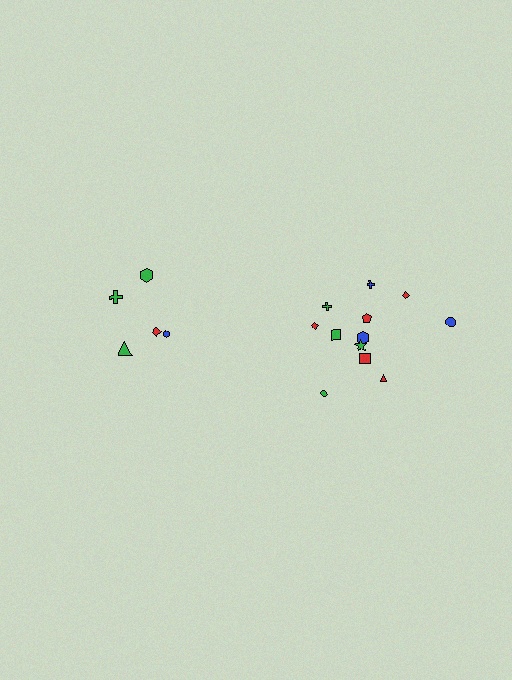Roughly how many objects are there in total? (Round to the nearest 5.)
Roughly 15 objects in total.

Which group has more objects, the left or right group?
The right group.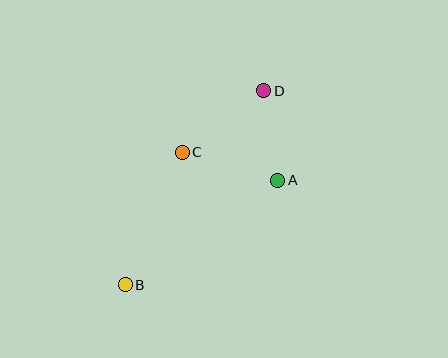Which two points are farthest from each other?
Points B and D are farthest from each other.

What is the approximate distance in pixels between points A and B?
The distance between A and B is approximately 185 pixels.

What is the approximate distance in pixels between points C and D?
The distance between C and D is approximately 102 pixels.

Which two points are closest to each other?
Points A and D are closest to each other.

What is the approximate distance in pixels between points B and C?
The distance between B and C is approximately 144 pixels.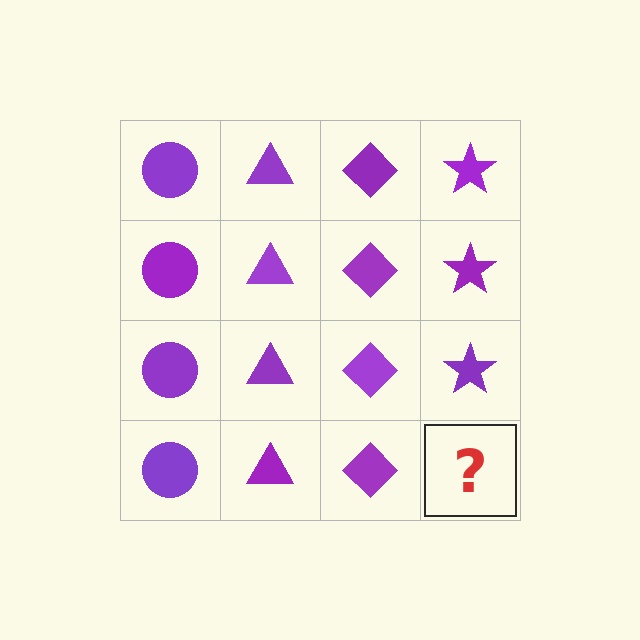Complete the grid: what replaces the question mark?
The question mark should be replaced with a purple star.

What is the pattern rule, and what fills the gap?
The rule is that each column has a consistent shape. The gap should be filled with a purple star.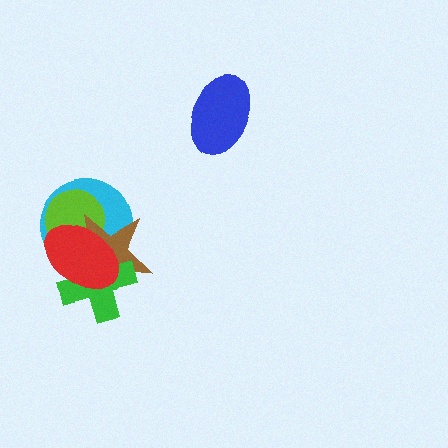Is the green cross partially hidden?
Yes, it is partially covered by another shape.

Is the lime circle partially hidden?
Yes, it is partially covered by another shape.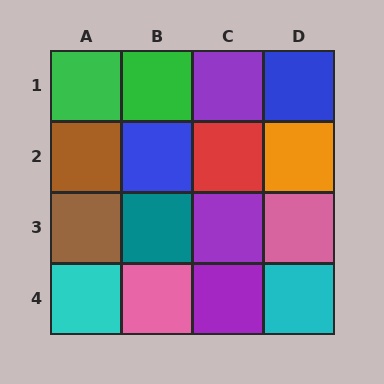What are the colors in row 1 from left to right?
Green, green, purple, blue.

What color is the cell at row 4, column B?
Pink.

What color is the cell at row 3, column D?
Pink.